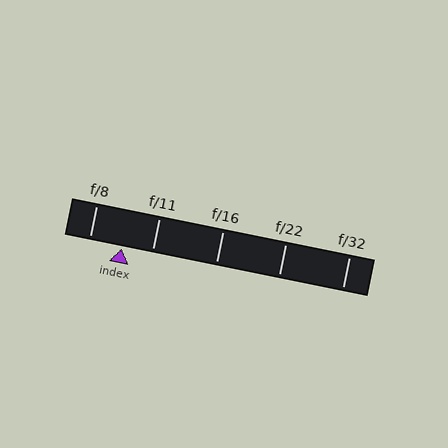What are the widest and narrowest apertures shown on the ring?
The widest aperture shown is f/8 and the narrowest is f/32.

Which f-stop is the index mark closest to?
The index mark is closest to f/11.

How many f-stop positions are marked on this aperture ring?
There are 5 f-stop positions marked.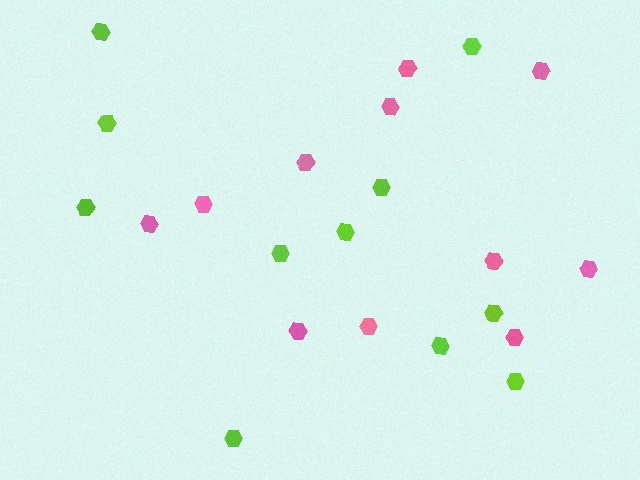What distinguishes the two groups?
There are 2 groups: one group of pink hexagons (11) and one group of lime hexagons (11).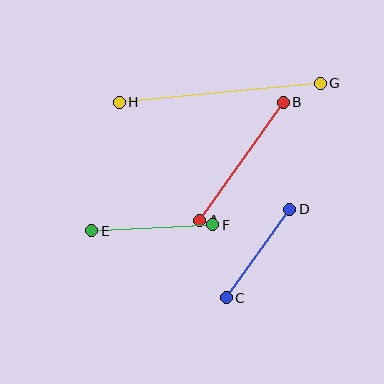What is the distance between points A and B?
The distance is approximately 144 pixels.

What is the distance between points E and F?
The distance is approximately 121 pixels.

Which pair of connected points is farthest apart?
Points G and H are farthest apart.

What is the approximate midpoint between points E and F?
The midpoint is at approximately (152, 228) pixels.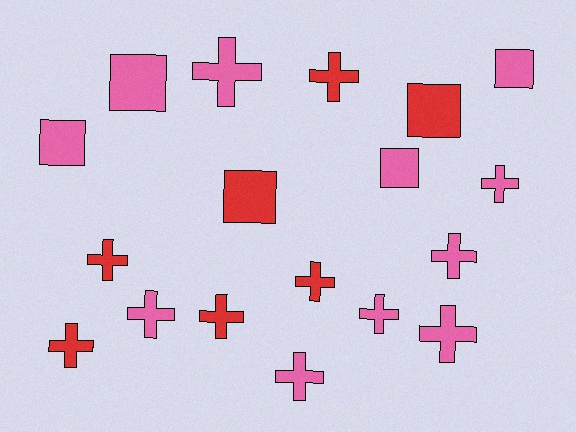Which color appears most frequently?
Pink, with 11 objects.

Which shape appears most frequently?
Cross, with 12 objects.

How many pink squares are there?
There are 4 pink squares.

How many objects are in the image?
There are 18 objects.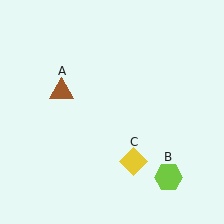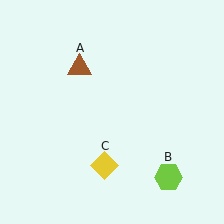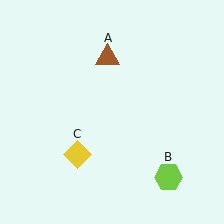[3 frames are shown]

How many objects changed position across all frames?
2 objects changed position: brown triangle (object A), yellow diamond (object C).